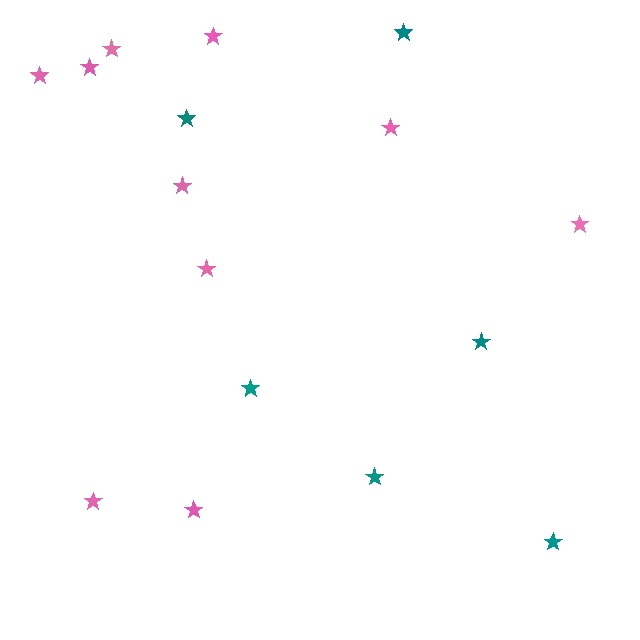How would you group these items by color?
There are 2 groups: one group of pink stars (10) and one group of teal stars (6).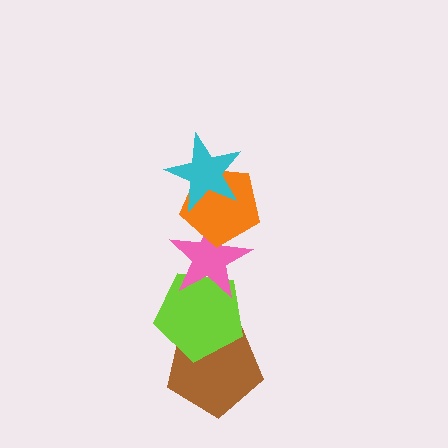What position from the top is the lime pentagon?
The lime pentagon is 4th from the top.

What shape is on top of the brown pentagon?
The lime pentagon is on top of the brown pentagon.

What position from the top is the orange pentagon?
The orange pentagon is 2nd from the top.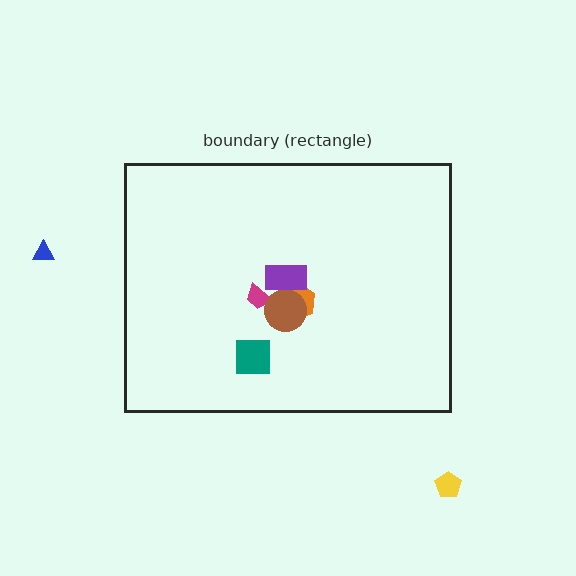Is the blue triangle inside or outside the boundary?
Outside.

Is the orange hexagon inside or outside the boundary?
Inside.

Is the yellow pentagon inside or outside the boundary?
Outside.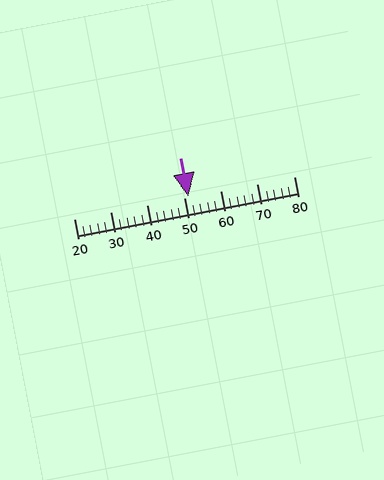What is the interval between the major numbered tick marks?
The major tick marks are spaced 10 units apart.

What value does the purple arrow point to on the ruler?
The purple arrow points to approximately 51.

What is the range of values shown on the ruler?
The ruler shows values from 20 to 80.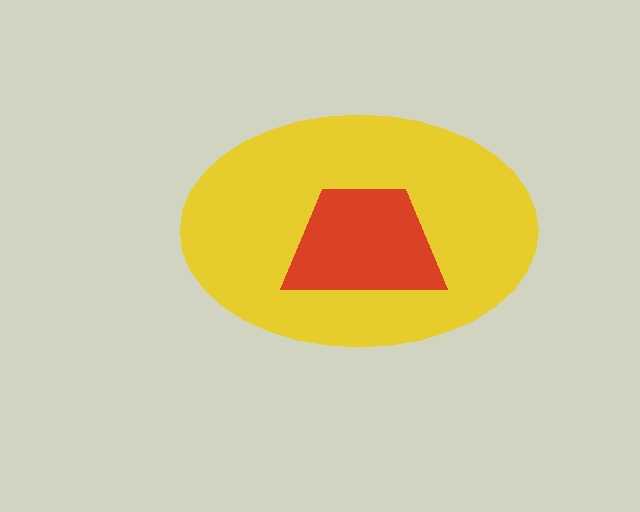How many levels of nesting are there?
2.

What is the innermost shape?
The red trapezoid.